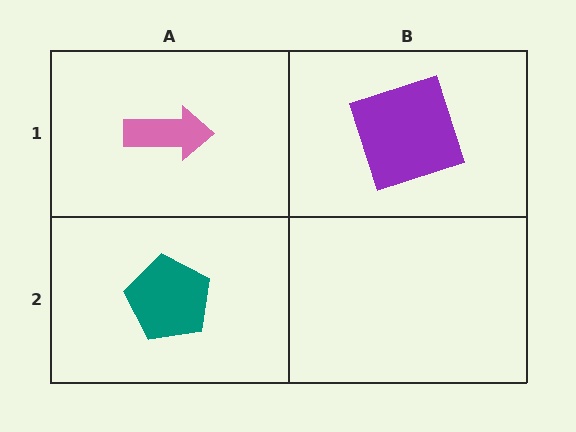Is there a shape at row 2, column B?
No, that cell is empty.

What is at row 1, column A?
A pink arrow.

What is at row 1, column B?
A purple square.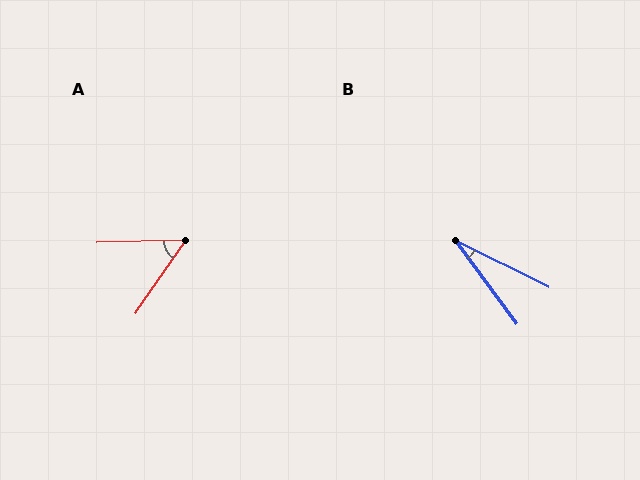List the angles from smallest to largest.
B (27°), A (54°).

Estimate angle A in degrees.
Approximately 54 degrees.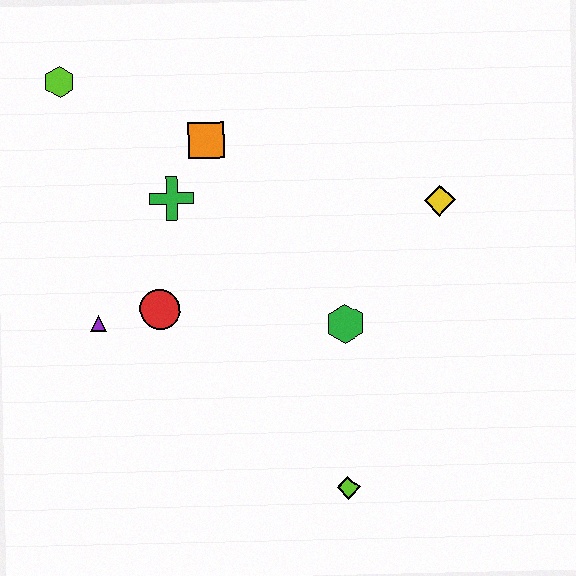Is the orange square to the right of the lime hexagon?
Yes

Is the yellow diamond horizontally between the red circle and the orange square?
No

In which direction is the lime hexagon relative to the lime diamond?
The lime hexagon is above the lime diamond.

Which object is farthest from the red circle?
The yellow diamond is farthest from the red circle.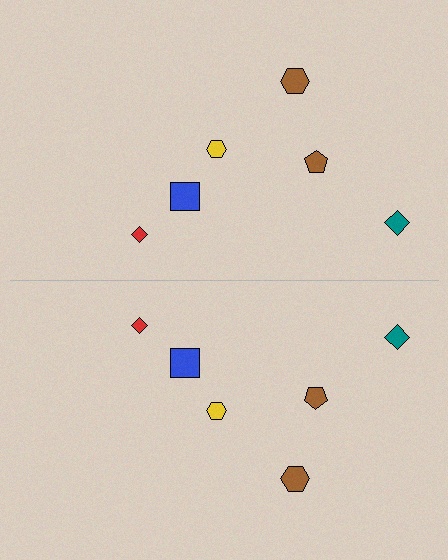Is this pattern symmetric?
Yes, this pattern has bilateral (reflection) symmetry.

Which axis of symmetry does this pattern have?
The pattern has a horizontal axis of symmetry running through the center of the image.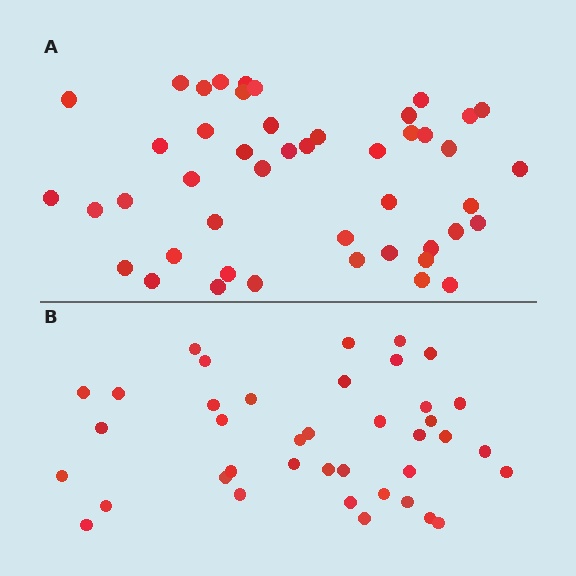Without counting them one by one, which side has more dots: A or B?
Region A (the top region) has more dots.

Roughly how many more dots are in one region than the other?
Region A has roughly 8 or so more dots than region B.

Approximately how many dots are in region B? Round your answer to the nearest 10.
About 40 dots. (The exact count is 39, which rounds to 40.)